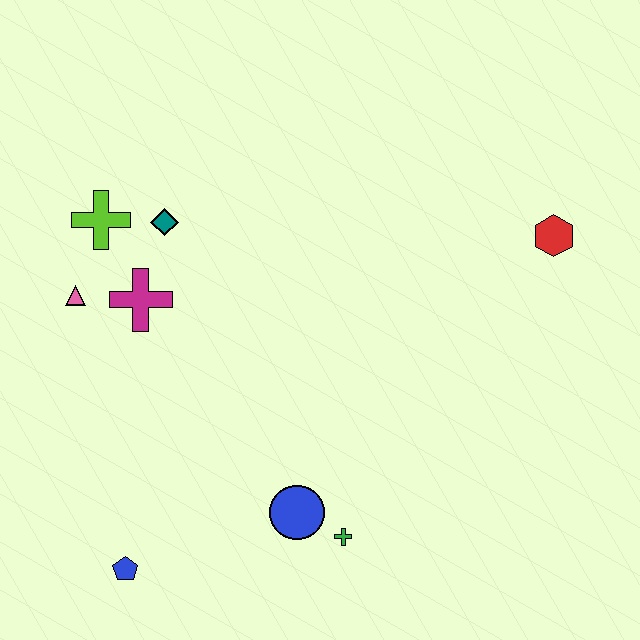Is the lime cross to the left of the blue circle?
Yes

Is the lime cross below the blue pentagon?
No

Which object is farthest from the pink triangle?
The red hexagon is farthest from the pink triangle.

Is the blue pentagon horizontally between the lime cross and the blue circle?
Yes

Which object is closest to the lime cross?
The teal diamond is closest to the lime cross.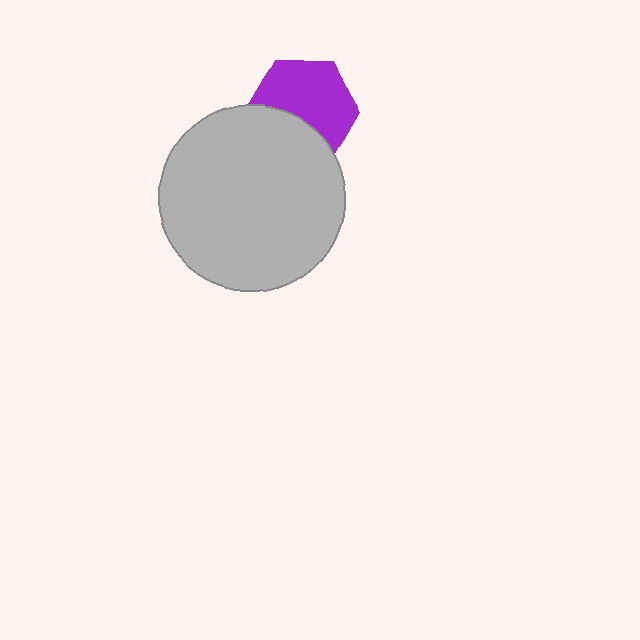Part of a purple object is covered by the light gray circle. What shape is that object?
It is a hexagon.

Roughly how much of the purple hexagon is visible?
About half of it is visible (roughly 63%).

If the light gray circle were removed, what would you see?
You would see the complete purple hexagon.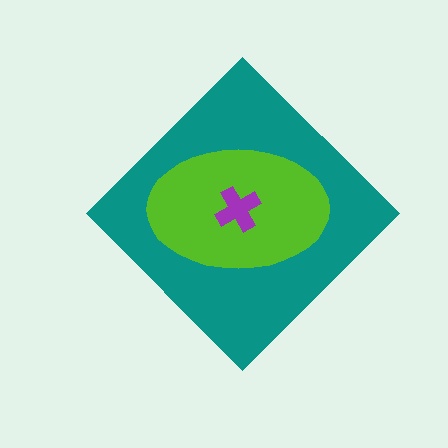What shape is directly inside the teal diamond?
The lime ellipse.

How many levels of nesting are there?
3.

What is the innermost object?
The purple cross.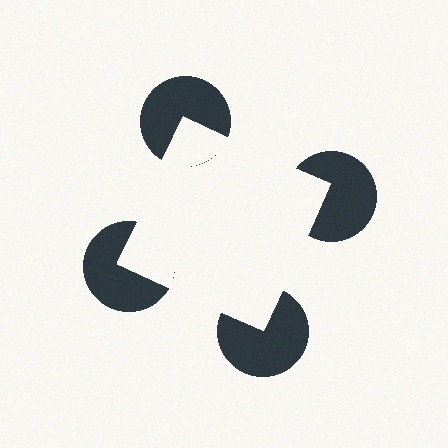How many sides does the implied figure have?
4 sides.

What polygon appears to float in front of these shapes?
An illusory square — its edges are inferred from the aligned wedge cuts in the pac-man discs, not physically drawn.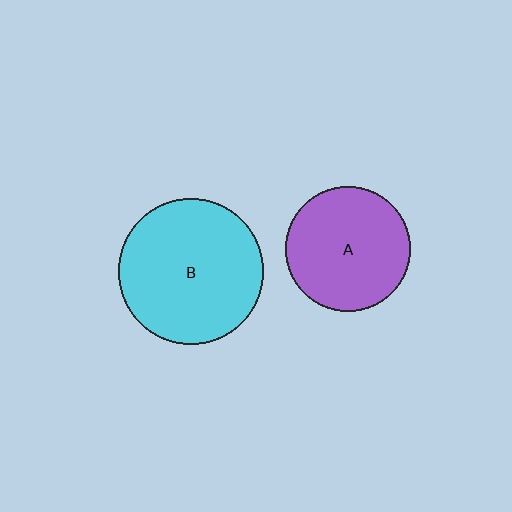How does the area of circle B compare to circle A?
Approximately 1.4 times.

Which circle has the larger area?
Circle B (cyan).